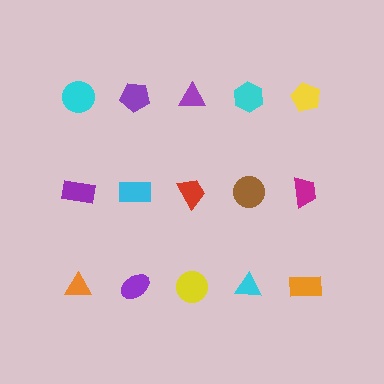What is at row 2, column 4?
A brown circle.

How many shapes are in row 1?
5 shapes.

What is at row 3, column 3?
A yellow circle.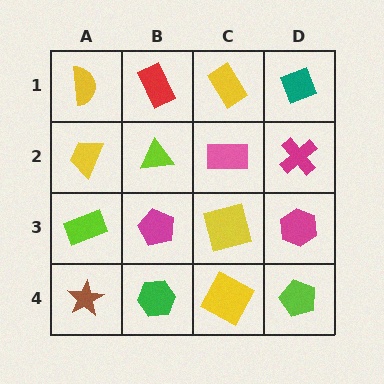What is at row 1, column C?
A yellow rectangle.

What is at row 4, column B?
A green hexagon.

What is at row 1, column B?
A red rectangle.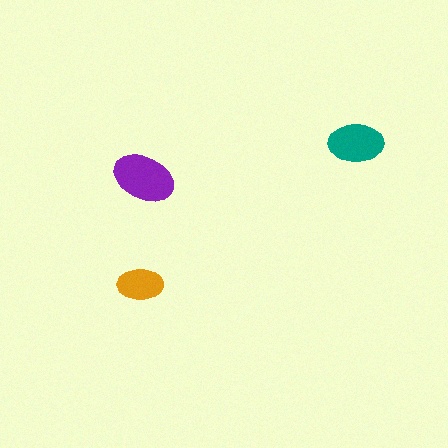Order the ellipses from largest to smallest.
the purple one, the teal one, the orange one.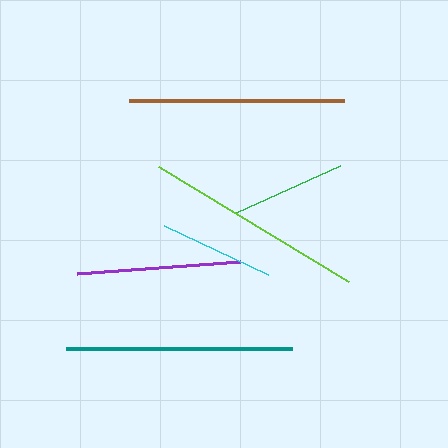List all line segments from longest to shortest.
From longest to shortest: teal, lime, brown, purple, green, cyan.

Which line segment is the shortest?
The cyan line is the shortest at approximately 115 pixels.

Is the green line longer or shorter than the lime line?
The lime line is longer than the green line.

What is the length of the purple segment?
The purple segment is approximately 163 pixels long.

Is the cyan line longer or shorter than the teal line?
The teal line is longer than the cyan line.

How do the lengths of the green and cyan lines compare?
The green and cyan lines are approximately the same length.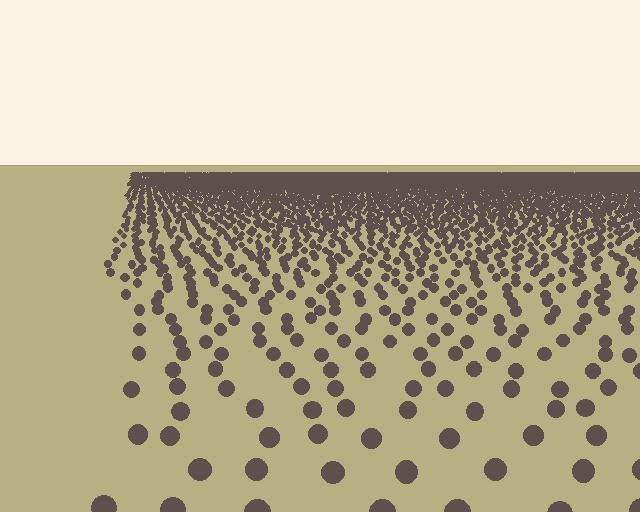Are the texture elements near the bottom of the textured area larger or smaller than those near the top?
Larger. Near the bottom, elements are closer to the viewer and appear at a bigger on-screen size.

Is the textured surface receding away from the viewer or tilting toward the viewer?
The surface is receding away from the viewer. Texture elements get smaller and denser toward the top.